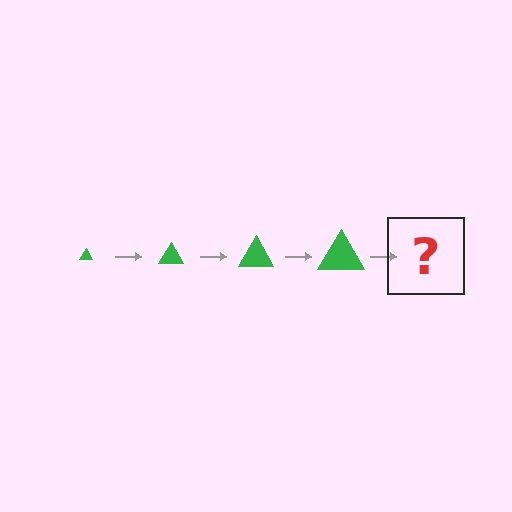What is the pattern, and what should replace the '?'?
The pattern is that the triangle gets progressively larger each step. The '?' should be a green triangle, larger than the previous one.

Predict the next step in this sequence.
The next step is a green triangle, larger than the previous one.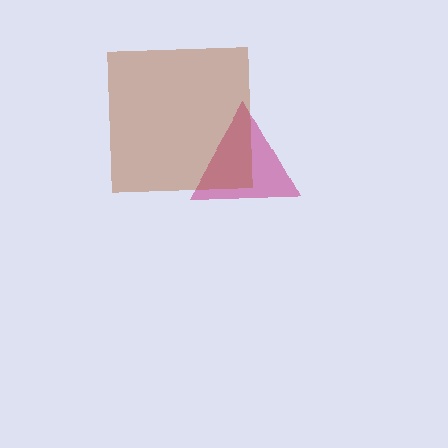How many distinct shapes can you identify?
There are 2 distinct shapes: a magenta triangle, a brown square.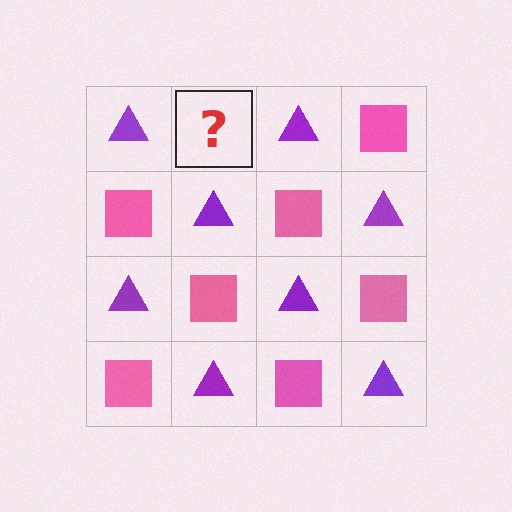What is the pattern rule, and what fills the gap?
The rule is that it alternates purple triangle and pink square in a checkerboard pattern. The gap should be filled with a pink square.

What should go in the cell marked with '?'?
The missing cell should contain a pink square.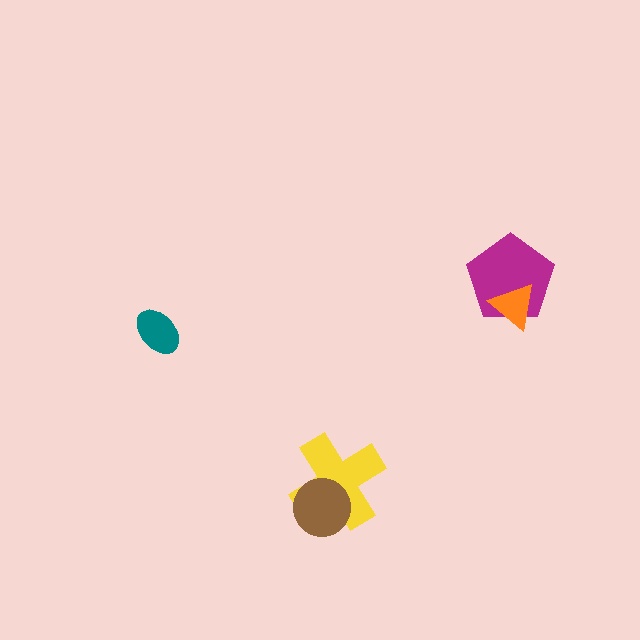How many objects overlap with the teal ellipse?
0 objects overlap with the teal ellipse.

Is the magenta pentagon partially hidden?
Yes, it is partially covered by another shape.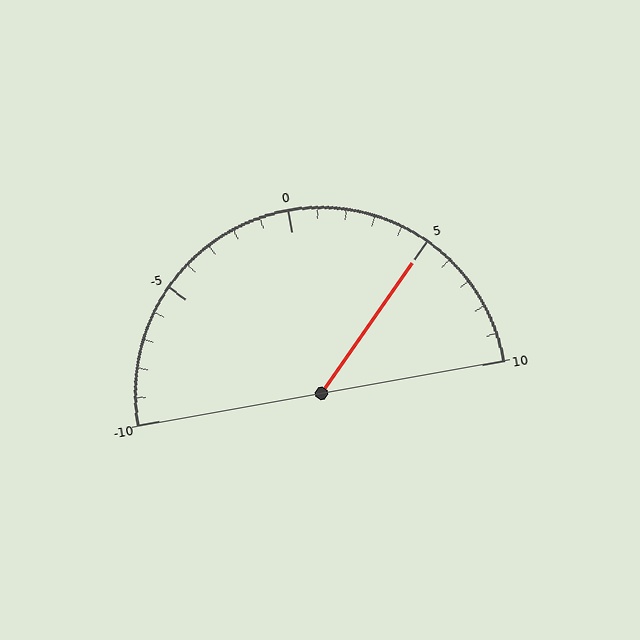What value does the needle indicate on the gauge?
The needle indicates approximately 5.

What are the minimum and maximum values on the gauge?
The gauge ranges from -10 to 10.